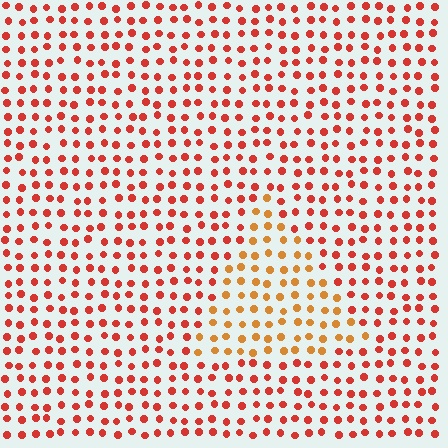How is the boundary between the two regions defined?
The boundary is defined purely by a slight shift in hue (about 30 degrees). Spacing, size, and orientation are identical on both sides.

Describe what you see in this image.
The image is filled with small red elements in a uniform arrangement. A triangle-shaped region is visible where the elements are tinted to a slightly different hue, forming a subtle color boundary.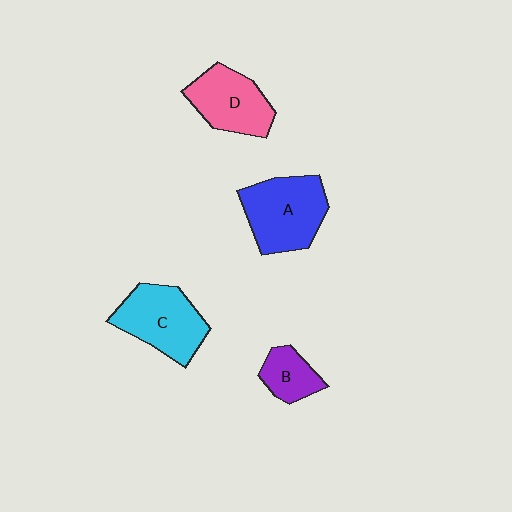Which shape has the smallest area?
Shape B (purple).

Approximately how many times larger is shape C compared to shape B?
Approximately 2.0 times.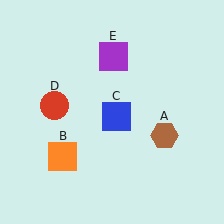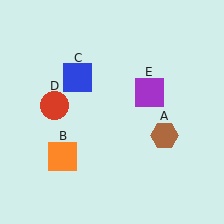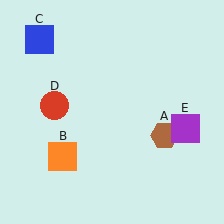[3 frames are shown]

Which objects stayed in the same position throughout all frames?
Brown hexagon (object A) and orange square (object B) and red circle (object D) remained stationary.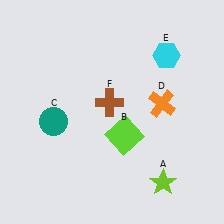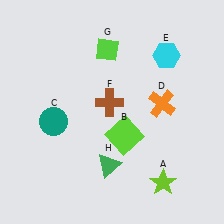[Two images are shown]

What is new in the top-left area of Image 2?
A lime diamond (G) was added in the top-left area of Image 2.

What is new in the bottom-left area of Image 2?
A green triangle (H) was added in the bottom-left area of Image 2.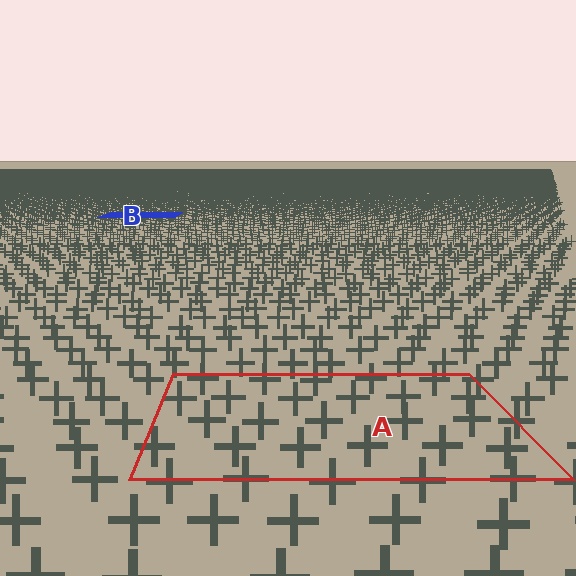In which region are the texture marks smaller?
The texture marks are smaller in region B, because it is farther away.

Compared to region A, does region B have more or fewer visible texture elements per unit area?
Region B has more texture elements per unit area — they are packed more densely because it is farther away.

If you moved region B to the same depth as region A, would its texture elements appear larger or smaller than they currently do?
They would appear larger. At a closer depth, the same texture elements are projected at a bigger on-screen size.